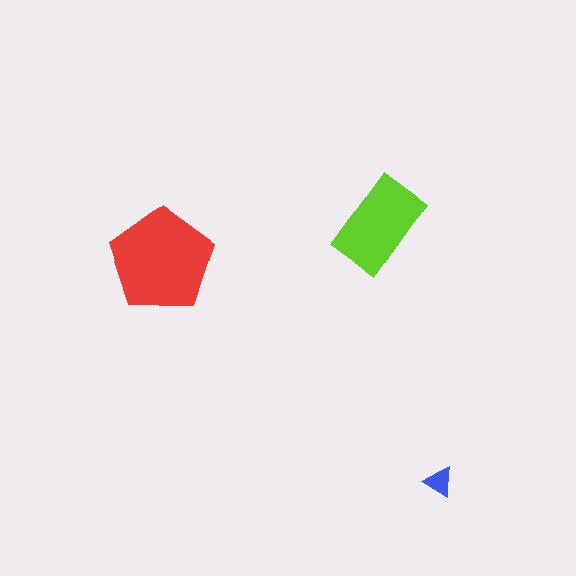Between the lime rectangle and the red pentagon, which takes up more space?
The red pentagon.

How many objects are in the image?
There are 3 objects in the image.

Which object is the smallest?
The blue triangle.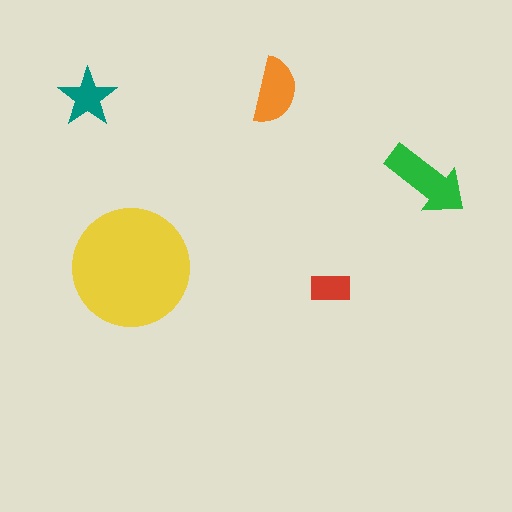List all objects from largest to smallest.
The yellow circle, the green arrow, the orange semicircle, the teal star, the red rectangle.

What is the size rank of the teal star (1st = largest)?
4th.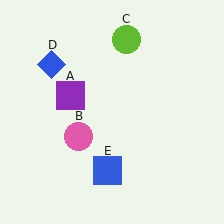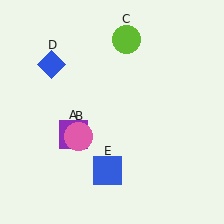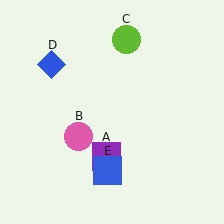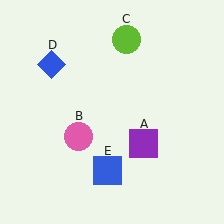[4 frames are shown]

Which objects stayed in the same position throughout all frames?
Pink circle (object B) and lime circle (object C) and blue diamond (object D) and blue square (object E) remained stationary.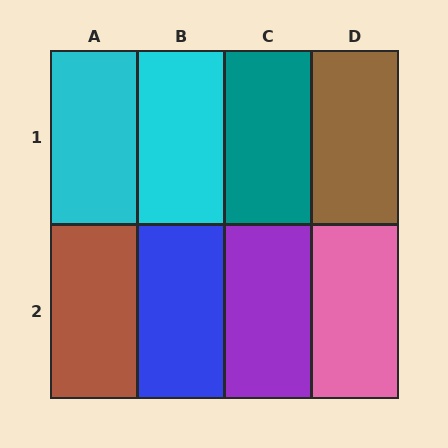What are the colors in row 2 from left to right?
Brown, blue, purple, pink.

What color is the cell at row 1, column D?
Brown.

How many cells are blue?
1 cell is blue.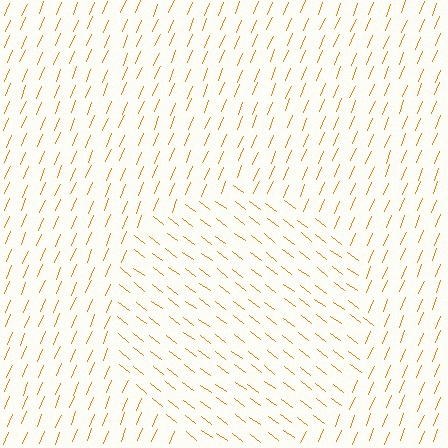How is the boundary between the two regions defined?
The boundary is defined purely by a change in line orientation (approximately 76 degrees difference). All lines are the same color and thickness.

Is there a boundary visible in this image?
Yes, there is a texture boundary formed by a change in line orientation.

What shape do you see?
I see a circle.